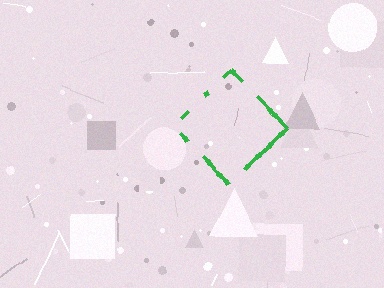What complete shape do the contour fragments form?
The contour fragments form a diamond.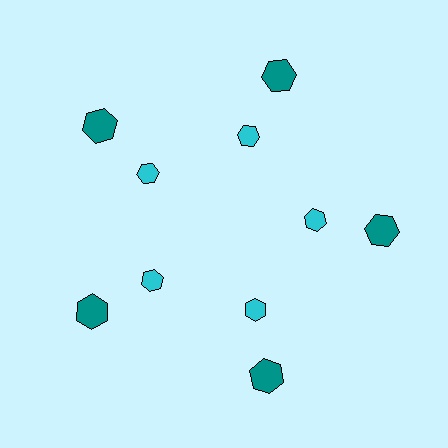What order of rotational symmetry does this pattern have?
This pattern has 5-fold rotational symmetry.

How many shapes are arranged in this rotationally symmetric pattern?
There are 10 shapes, arranged in 5 groups of 2.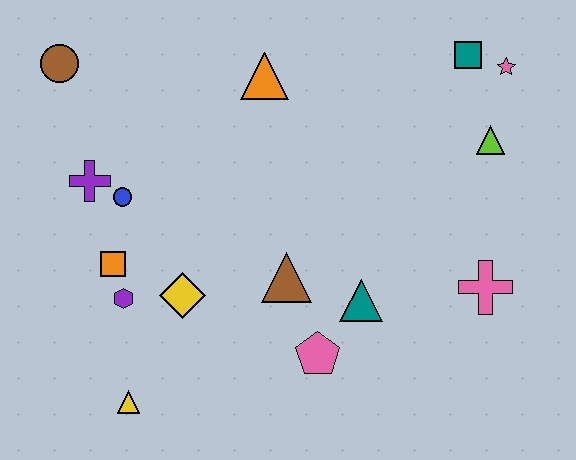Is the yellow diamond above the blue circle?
No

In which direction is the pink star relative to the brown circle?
The pink star is to the right of the brown circle.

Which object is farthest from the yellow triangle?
The pink star is farthest from the yellow triangle.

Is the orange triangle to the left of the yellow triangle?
No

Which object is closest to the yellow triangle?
The purple hexagon is closest to the yellow triangle.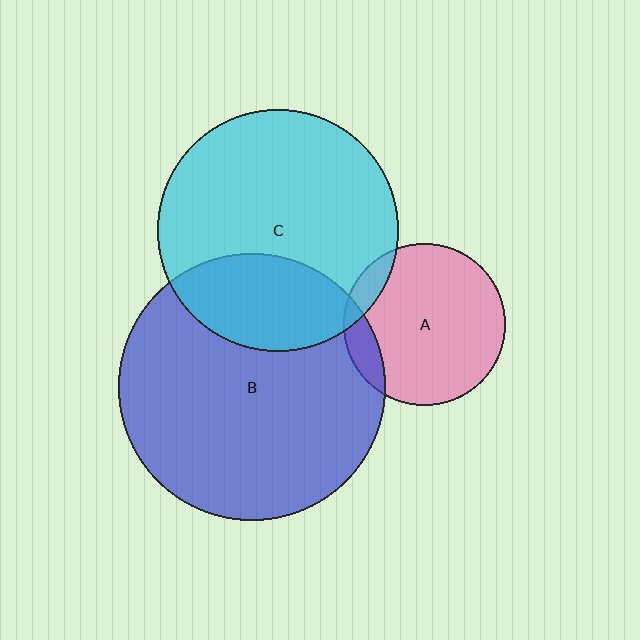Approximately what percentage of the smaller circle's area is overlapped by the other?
Approximately 30%.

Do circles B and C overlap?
Yes.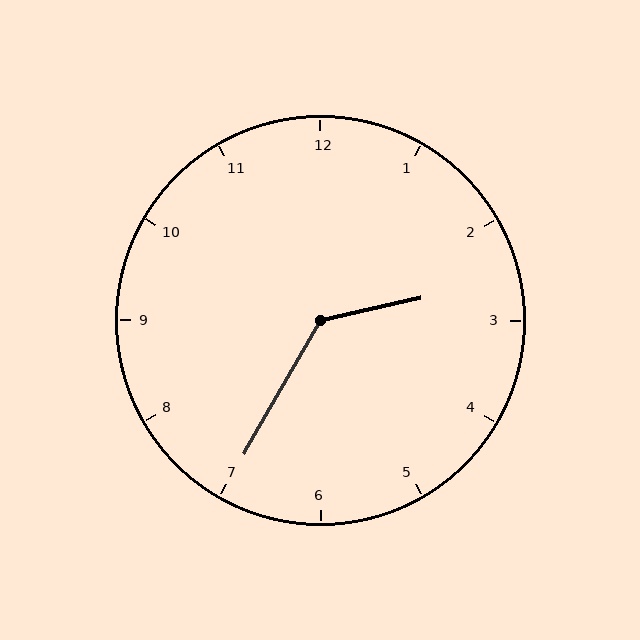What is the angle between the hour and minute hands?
Approximately 132 degrees.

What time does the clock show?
2:35.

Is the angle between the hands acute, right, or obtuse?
It is obtuse.